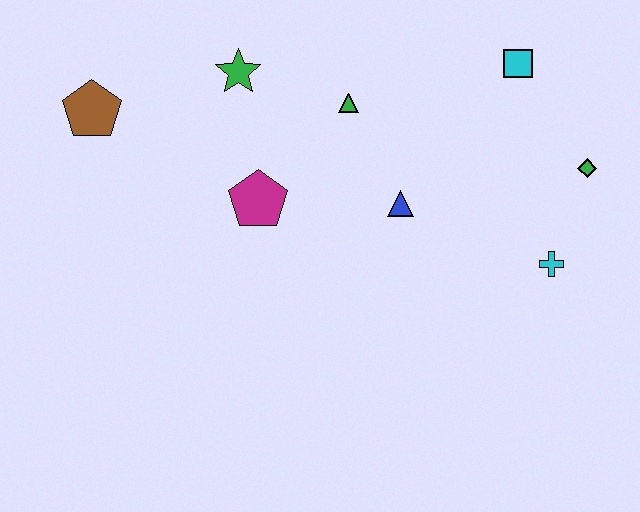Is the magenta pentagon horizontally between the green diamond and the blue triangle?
No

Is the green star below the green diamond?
No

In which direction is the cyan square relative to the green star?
The cyan square is to the right of the green star.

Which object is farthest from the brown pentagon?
The green diamond is farthest from the brown pentagon.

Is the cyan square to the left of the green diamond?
Yes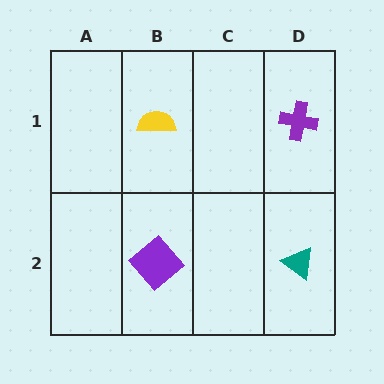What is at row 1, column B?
A yellow semicircle.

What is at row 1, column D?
A purple cross.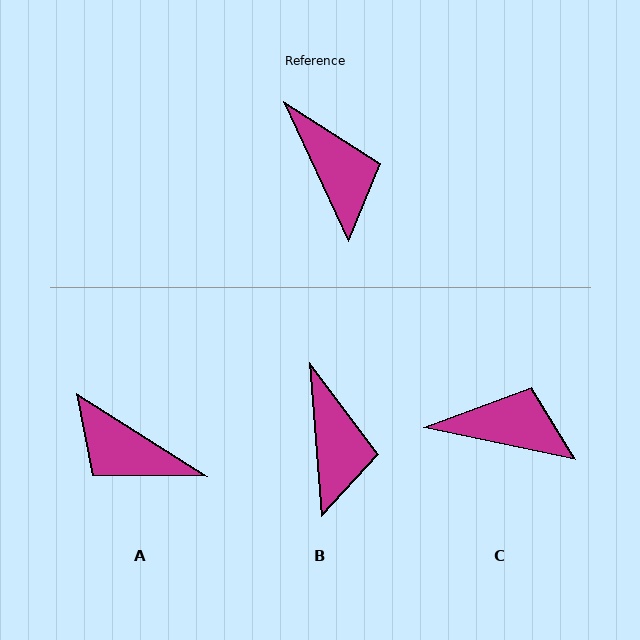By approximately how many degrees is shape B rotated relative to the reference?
Approximately 21 degrees clockwise.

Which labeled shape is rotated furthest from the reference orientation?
A, about 147 degrees away.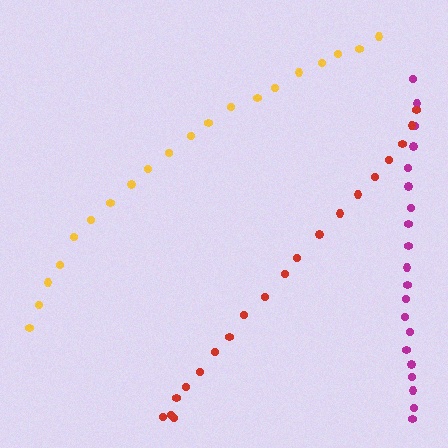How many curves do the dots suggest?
There are 3 distinct paths.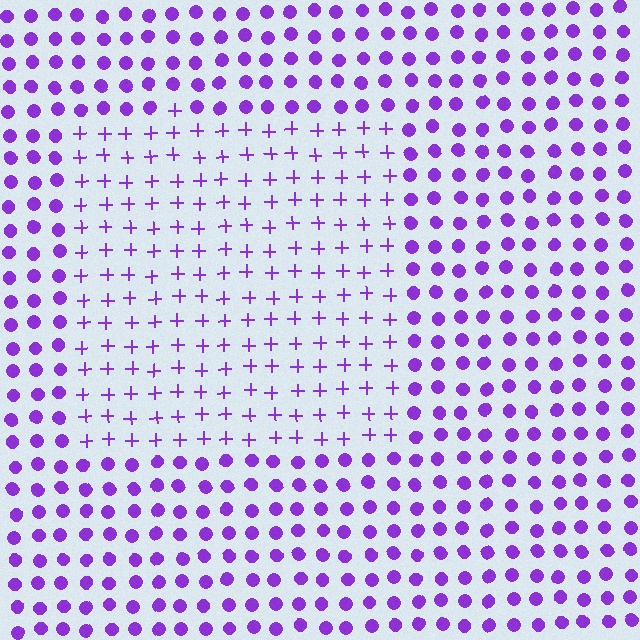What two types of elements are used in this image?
The image uses plus signs inside the rectangle region and circles outside it.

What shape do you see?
I see a rectangle.